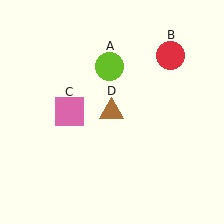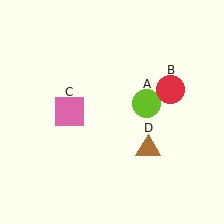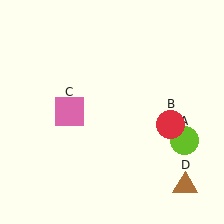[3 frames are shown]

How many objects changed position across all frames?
3 objects changed position: lime circle (object A), red circle (object B), brown triangle (object D).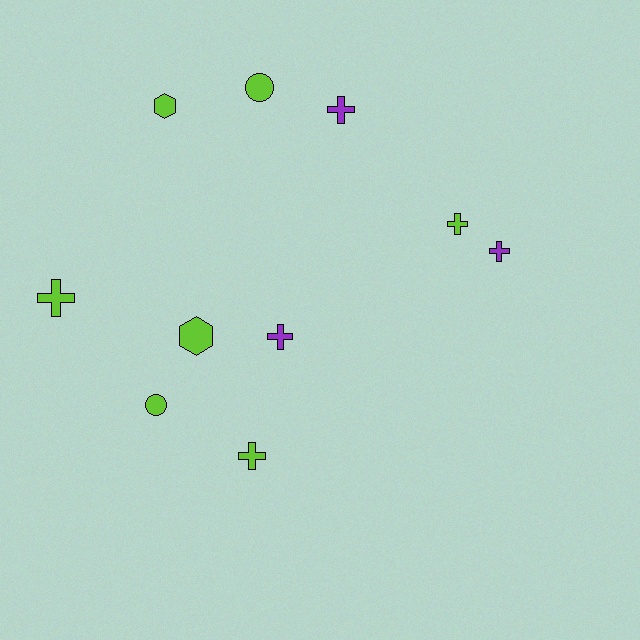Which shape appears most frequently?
Cross, with 6 objects.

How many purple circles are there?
There are no purple circles.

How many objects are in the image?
There are 10 objects.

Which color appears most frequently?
Lime, with 7 objects.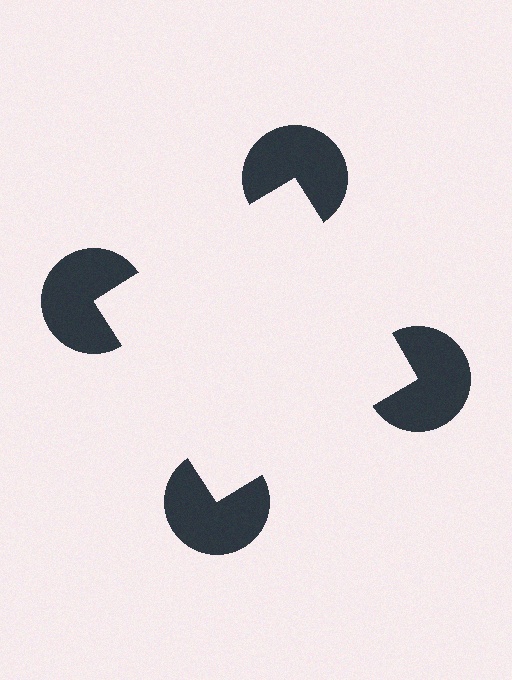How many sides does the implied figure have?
4 sides.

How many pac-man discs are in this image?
There are 4 — one at each vertex of the illusory square.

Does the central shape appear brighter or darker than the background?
It typically appears slightly brighter than the background, even though no actual brightness change is drawn.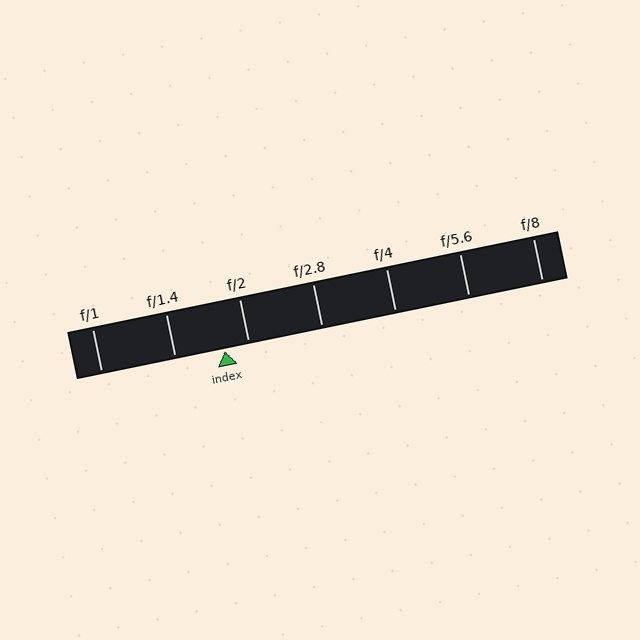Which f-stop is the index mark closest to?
The index mark is closest to f/2.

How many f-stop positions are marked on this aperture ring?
There are 7 f-stop positions marked.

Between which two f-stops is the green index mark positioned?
The index mark is between f/1.4 and f/2.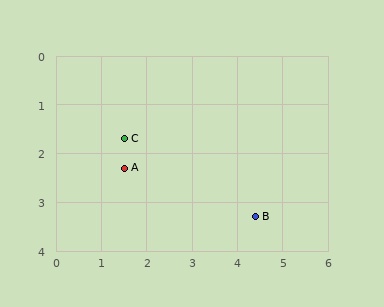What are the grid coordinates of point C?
Point C is at approximately (1.5, 1.7).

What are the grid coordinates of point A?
Point A is at approximately (1.5, 2.3).